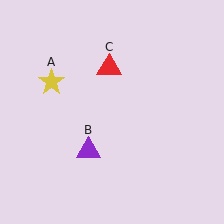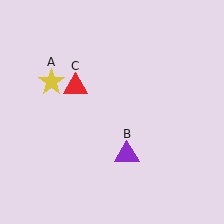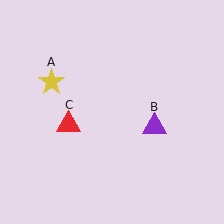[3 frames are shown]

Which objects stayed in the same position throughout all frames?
Yellow star (object A) remained stationary.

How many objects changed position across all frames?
2 objects changed position: purple triangle (object B), red triangle (object C).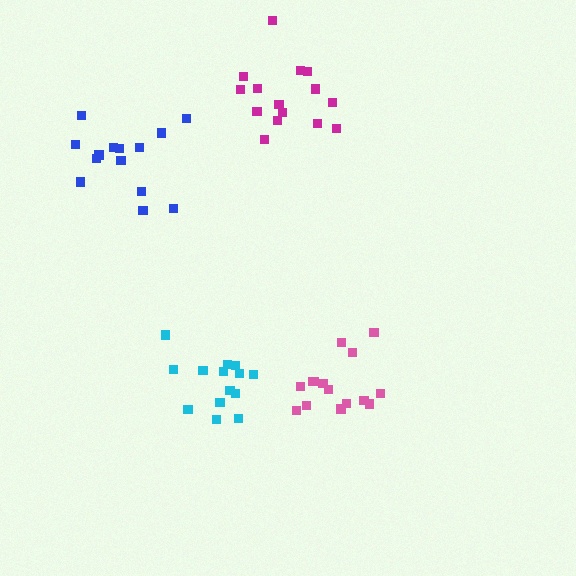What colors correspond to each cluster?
The clusters are colored: blue, pink, magenta, cyan.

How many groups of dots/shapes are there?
There are 4 groups.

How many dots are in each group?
Group 1: 14 dots, Group 2: 15 dots, Group 3: 15 dots, Group 4: 14 dots (58 total).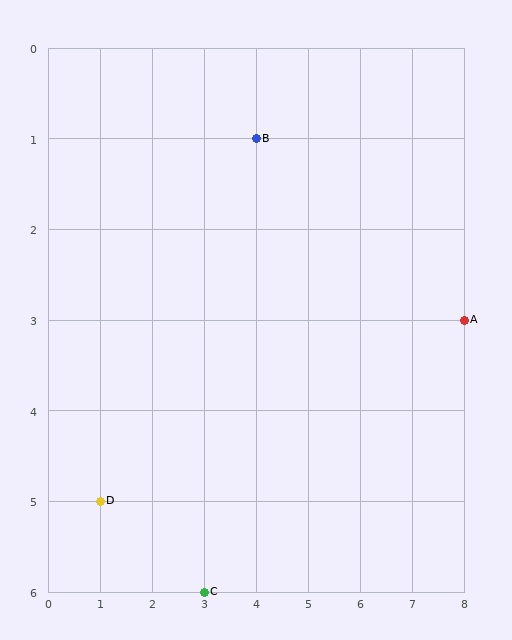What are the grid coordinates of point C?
Point C is at grid coordinates (3, 6).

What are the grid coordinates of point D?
Point D is at grid coordinates (1, 5).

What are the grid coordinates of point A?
Point A is at grid coordinates (8, 3).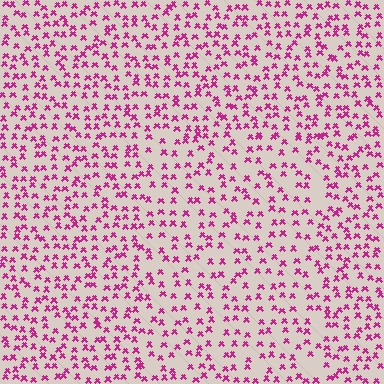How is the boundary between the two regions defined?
The boundary is defined by a change in element density (approximately 1.4x ratio). All elements are the same color, size, and shape.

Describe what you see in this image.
The image contains small magenta elements arranged at two different densities. A rectangle-shaped region is visible where the elements are less densely packed than the surrounding area.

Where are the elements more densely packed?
The elements are more densely packed outside the rectangle boundary.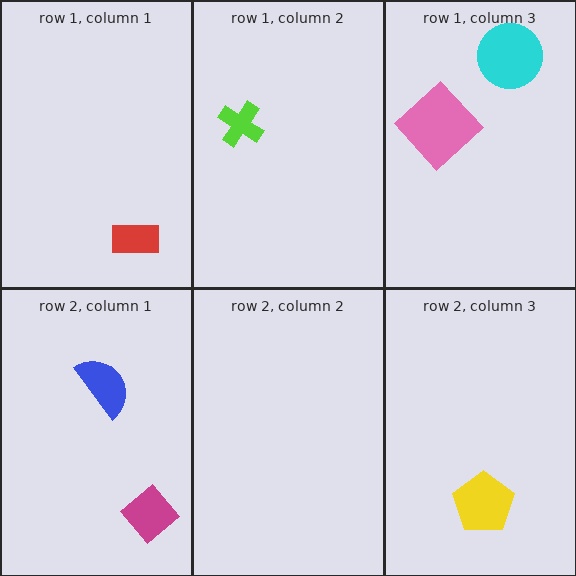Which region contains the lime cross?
The row 1, column 2 region.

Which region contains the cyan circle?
The row 1, column 3 region.